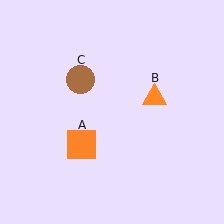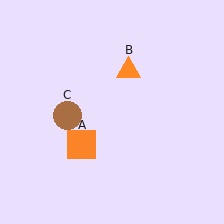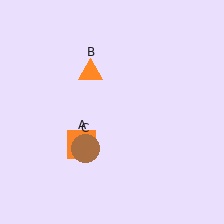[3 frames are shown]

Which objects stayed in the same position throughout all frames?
Orange square (object A) remained stationary.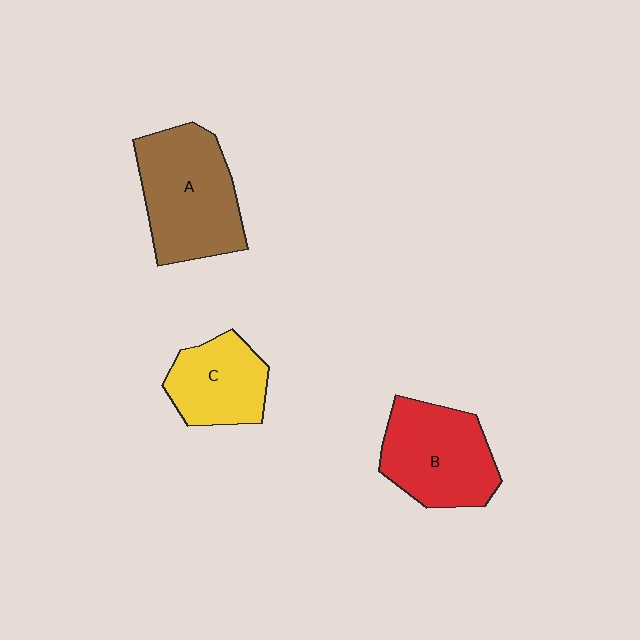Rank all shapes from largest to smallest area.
From largest to smallest: A (brown), B (red), C (yellow).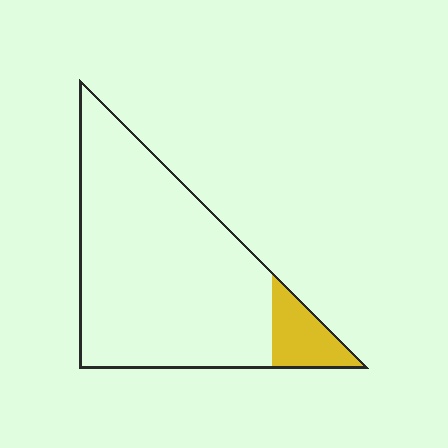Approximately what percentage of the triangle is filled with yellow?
Approximately 10%.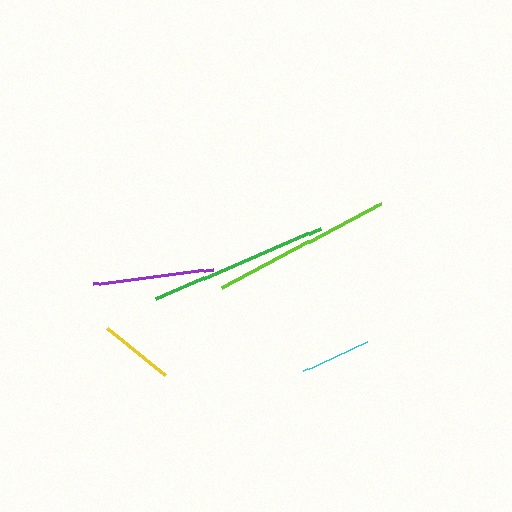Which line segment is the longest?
The lime line is the longest at approximately 181 pixels.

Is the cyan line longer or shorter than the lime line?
The lime line is longer than the cyan line.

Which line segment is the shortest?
The cyan line is the shortest at approximately 70 pixels.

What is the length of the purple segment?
The purple segment is approximately 121 pixels long.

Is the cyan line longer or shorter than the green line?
The green line is longer than the cyan line.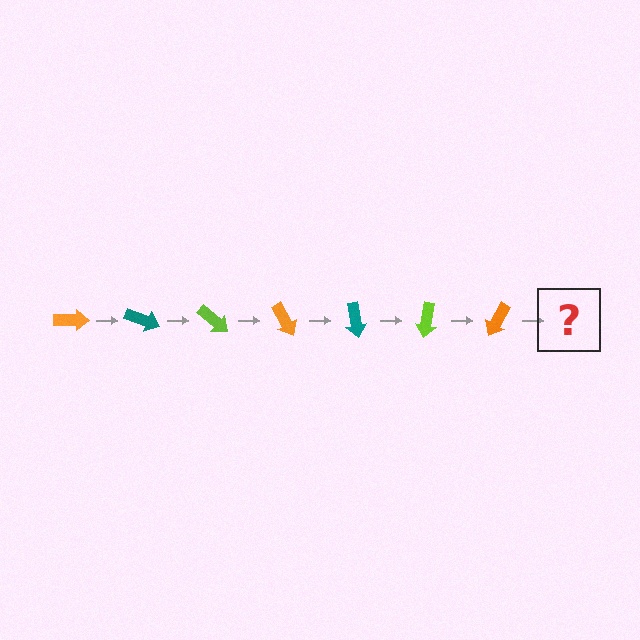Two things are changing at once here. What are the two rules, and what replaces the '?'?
The two rules are that it rotates 20 degrees each step and the color cycles through orange, teal, and lime. The '?' should be a teal arrow, rotated 140 degrees from the start.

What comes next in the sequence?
The next element should be a teal arrow, rotated 140 degrees from the start.